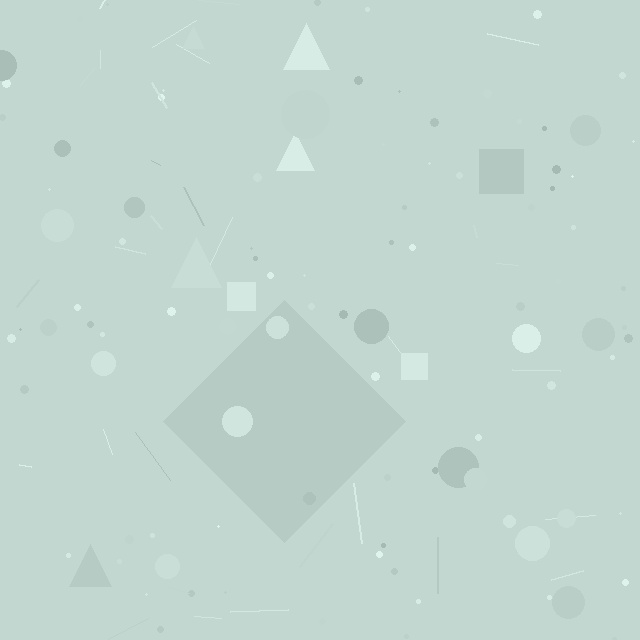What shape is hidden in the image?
A diamond is hidden in the image.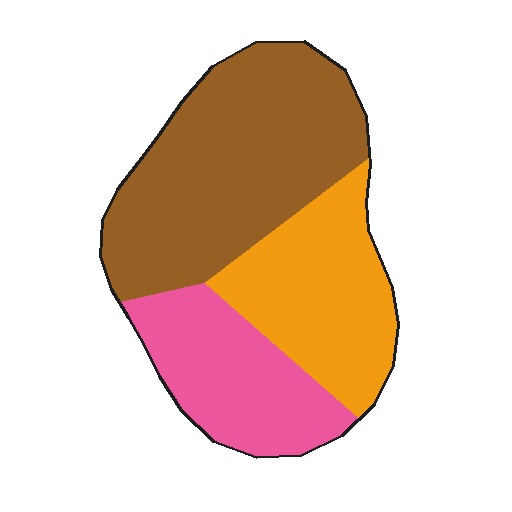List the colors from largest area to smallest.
From largest to smallest: brown, orange, pink.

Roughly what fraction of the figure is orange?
Orange covers roughly 30% of the figure.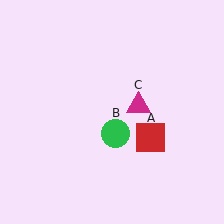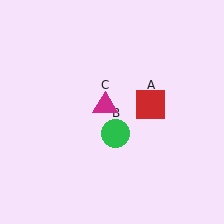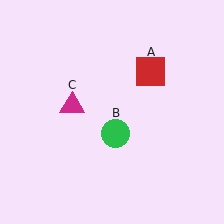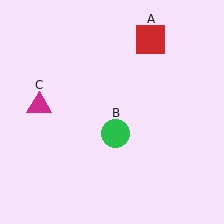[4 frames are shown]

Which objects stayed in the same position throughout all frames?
Green circle (object B) remained stationary.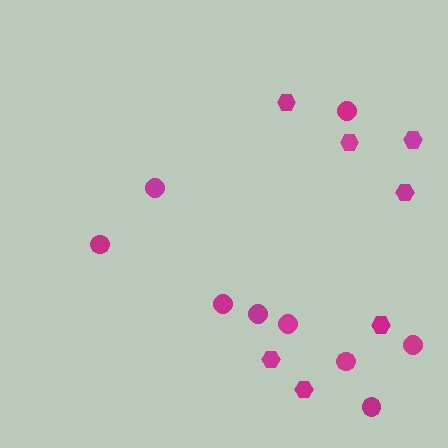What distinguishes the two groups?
There are 2 groups: one group of hexagons (7) and one group of circles (9).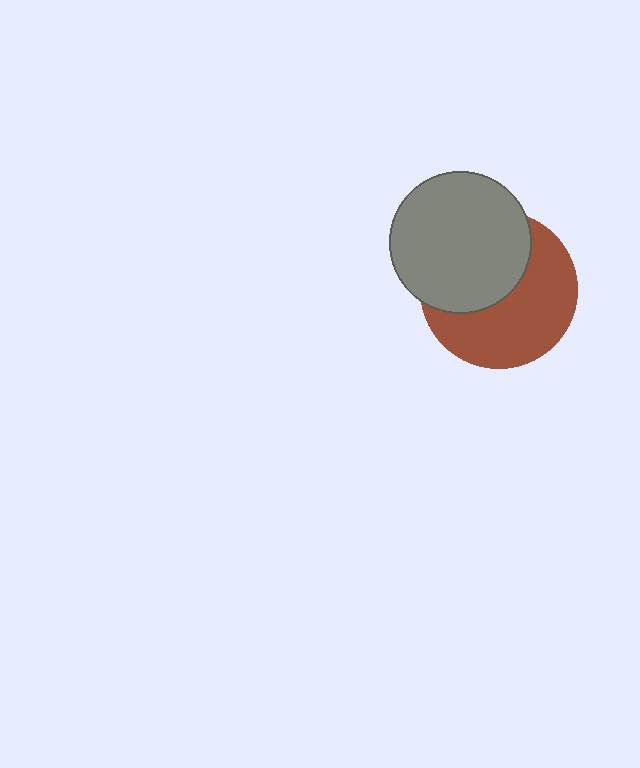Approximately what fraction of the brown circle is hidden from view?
Roughly 45% of the brown circle is hidden behind the gray circle.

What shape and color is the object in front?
The object in front is a gray circle.